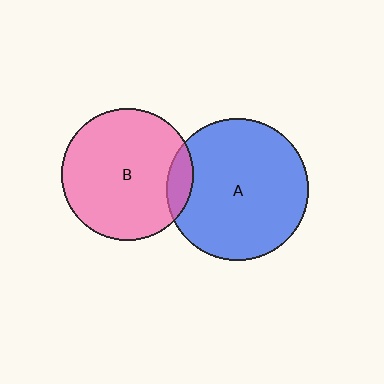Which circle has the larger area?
Circle A (blue).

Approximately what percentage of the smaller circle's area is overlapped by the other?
Approximately 10%.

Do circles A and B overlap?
Yes.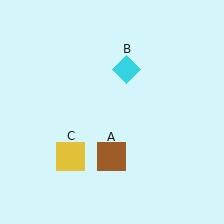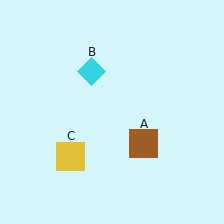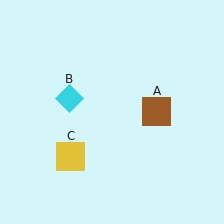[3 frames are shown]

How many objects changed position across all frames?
2 objects changed position: brown square (object A), cyan diamond (object B).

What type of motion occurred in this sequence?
The brown square (object A), cyan diamond (object B) rotated counterclockwise around the center of the scene.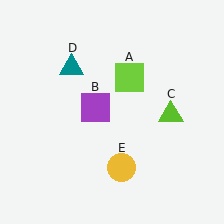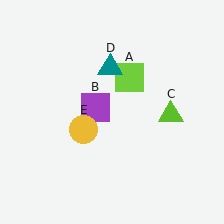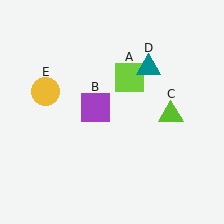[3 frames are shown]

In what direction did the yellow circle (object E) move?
The yellow circle (object E) moved up and to the left.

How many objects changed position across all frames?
2 objects changed position: teal triangle (object D), yellow circle (object E).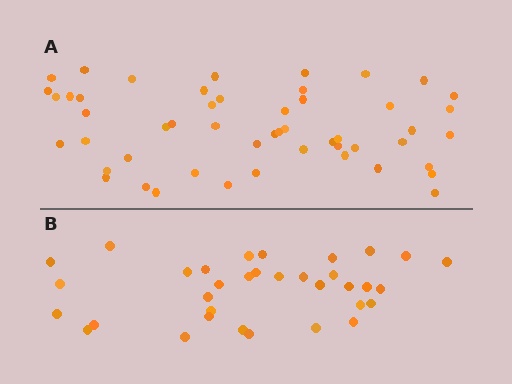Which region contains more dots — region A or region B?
Region A (the top region) has more dots.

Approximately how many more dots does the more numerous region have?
Region A has approximately 15 more dots than region B.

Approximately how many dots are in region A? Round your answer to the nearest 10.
About 50 dots. (The exact count is 51, which rounds to 50.)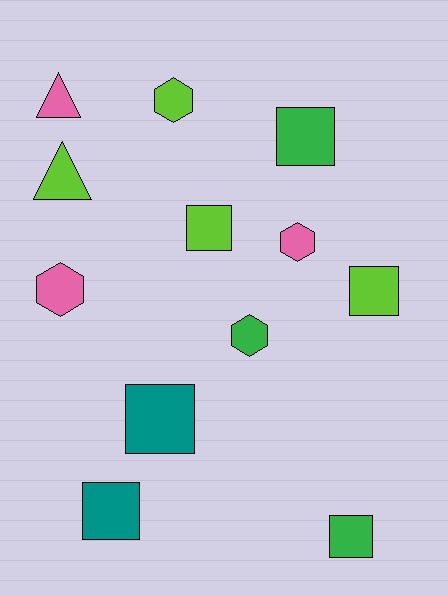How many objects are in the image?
There are 12 objects.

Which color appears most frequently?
Lime, with 4 objects.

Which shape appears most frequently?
Square, with 6 objects.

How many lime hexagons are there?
There is 1 lime hexagon.